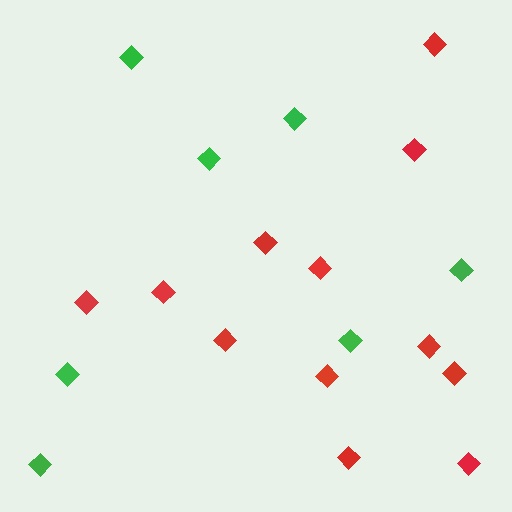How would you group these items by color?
There are 2 groups: one group of red diamonds (12) and one group of green diamonds (7).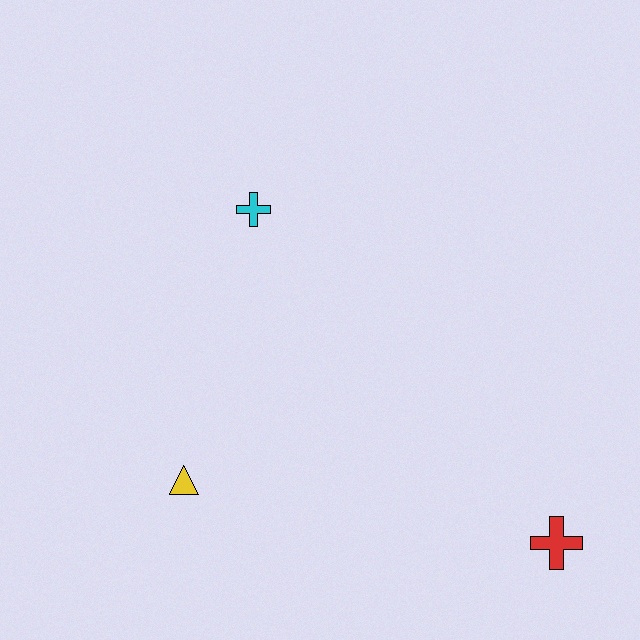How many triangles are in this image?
There is 1 triangle.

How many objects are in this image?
There are 3 objects.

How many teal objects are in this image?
There are no teal objects.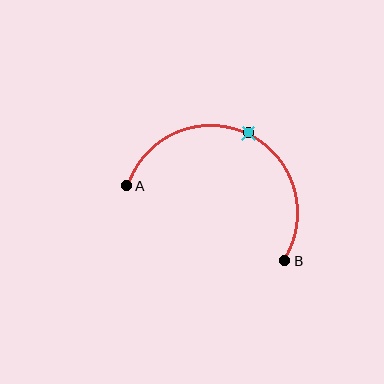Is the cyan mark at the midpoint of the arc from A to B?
Yes. The cyan mark lies on the arc at equal arc-length from both A and B — it is the arc midpoint.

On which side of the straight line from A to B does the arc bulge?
The arc bulges above the straight line connecting A and B.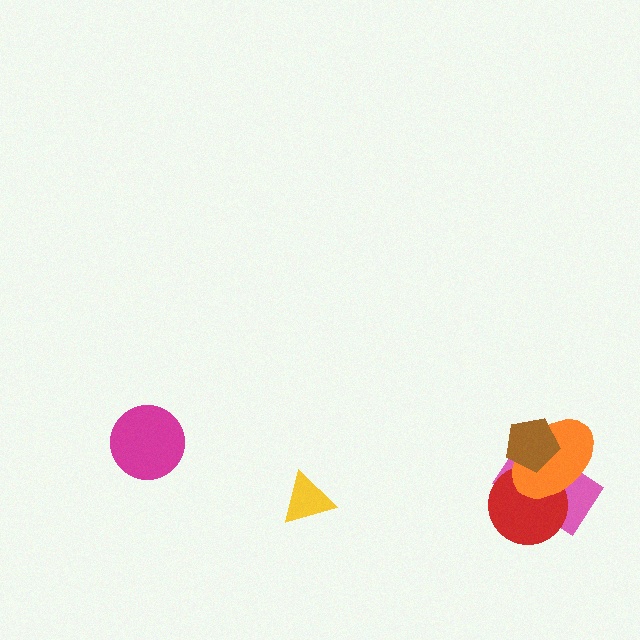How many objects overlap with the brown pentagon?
3 objects overlap with the brown pentagon.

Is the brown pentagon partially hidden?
No, no other shape covers it.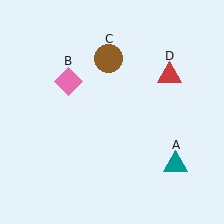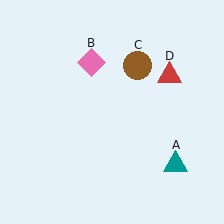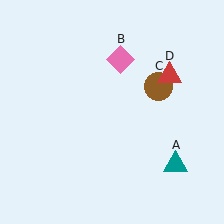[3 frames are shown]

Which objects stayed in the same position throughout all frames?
Teal triangle (object A) and red triangle (object D) remained stationary.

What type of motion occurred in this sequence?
The pink diamond (object B), brown circle (object C) rotated clockwise around the center of the scene.